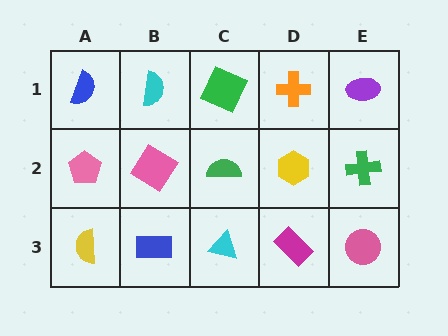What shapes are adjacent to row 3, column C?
A green semicircle (row 2, column C), a blue rectangle (row 3, column B), a magenta rectangle (row 3, column D).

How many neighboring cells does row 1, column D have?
3.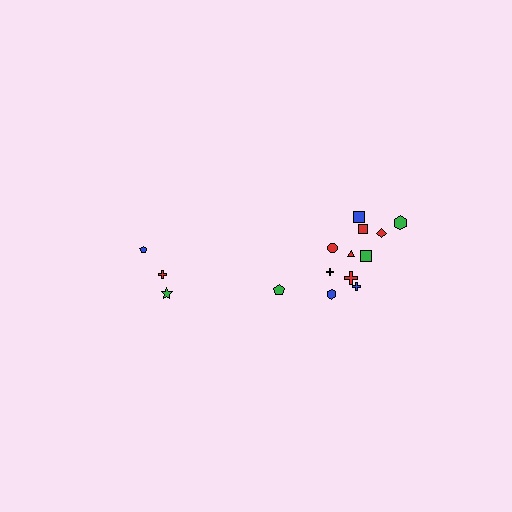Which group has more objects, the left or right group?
The right group.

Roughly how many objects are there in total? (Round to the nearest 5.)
Roughly 15 objects in total.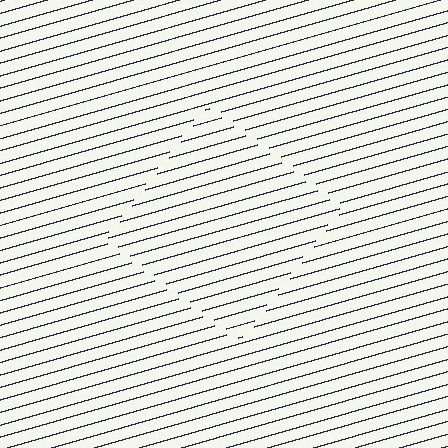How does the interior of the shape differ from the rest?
The interior of the shape contains the same grating, shifted by half a period — the contour is defined by the phase discontinuity where line-ends from the inner and outer gratings abut.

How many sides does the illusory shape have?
4 sides — the line-ends trace a square.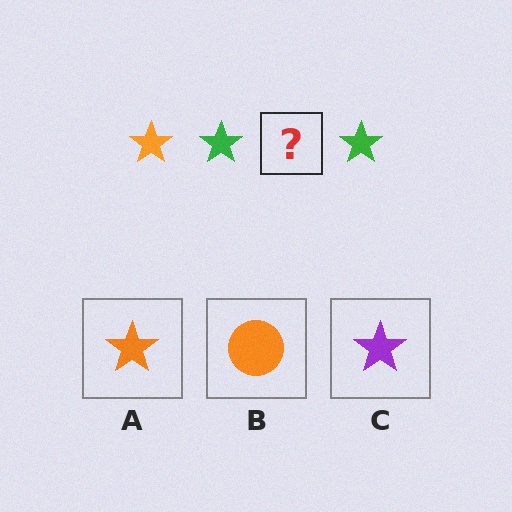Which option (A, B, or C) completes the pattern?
A.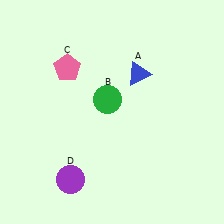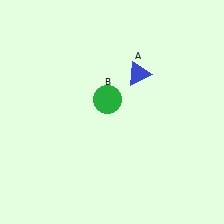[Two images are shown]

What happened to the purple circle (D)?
The purple circle (D) was removed in Image 2. It was in the bottom-left area of Image 1.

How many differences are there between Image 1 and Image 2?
There are 2 differences between the two images.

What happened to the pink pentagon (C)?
The pink pentagon (C) was removed in Image 2. It was in the top-left area of Image 1.